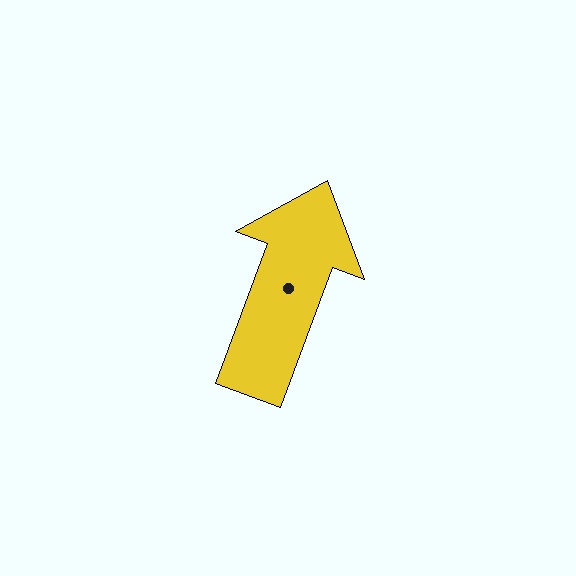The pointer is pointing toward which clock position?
Roughly 1 o'clock.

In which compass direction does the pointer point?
North.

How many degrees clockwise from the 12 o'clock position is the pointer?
Approximately 20 degrees.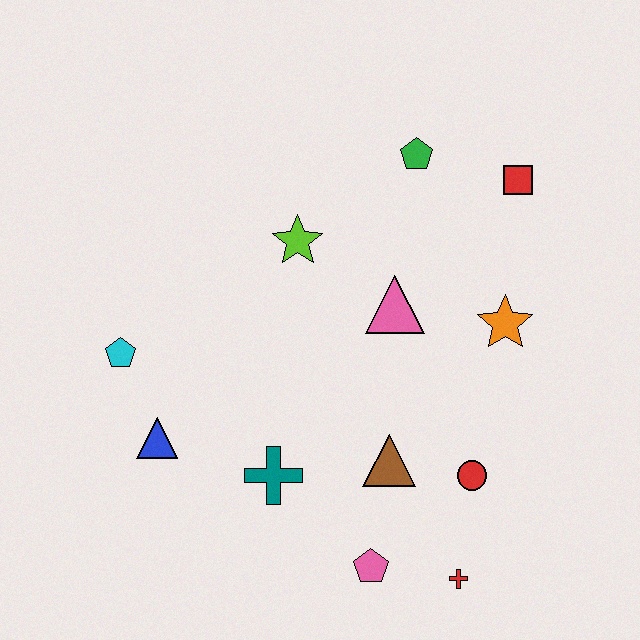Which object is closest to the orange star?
The pink triangle is closest to the orange star.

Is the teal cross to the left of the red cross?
Yes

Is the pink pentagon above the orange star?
No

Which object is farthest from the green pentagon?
The red cross is farthest from the green pentagon.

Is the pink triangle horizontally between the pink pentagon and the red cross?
Yes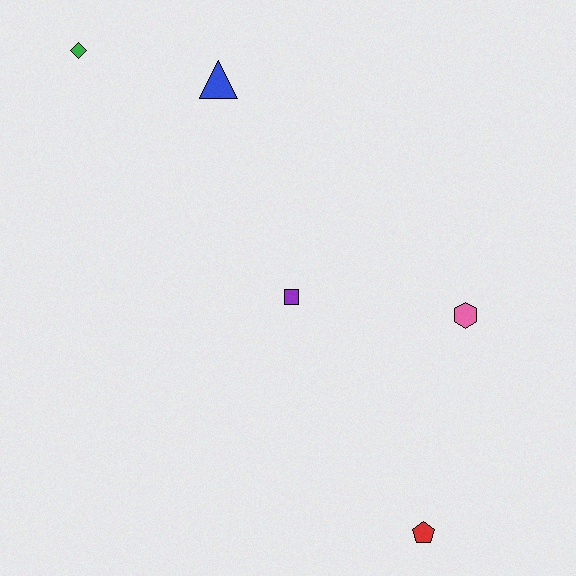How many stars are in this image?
There are no stars.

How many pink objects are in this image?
There is 1 pink object.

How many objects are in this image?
There are 5 objects.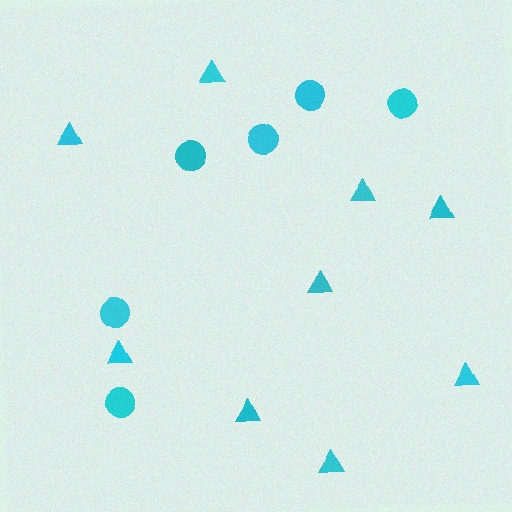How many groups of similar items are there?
There are 2 groups: one group of circles (6) and one group of triangles (9).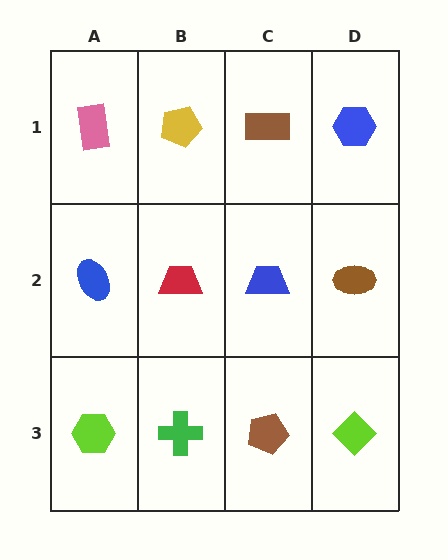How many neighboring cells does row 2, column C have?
4.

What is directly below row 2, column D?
A lime diamond.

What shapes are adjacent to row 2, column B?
A yellow pentagon (row 1, column B), a green cross (row 3, column B), a blue ellipse (row 2, column A), a blue trapezoid (row 2, column C).